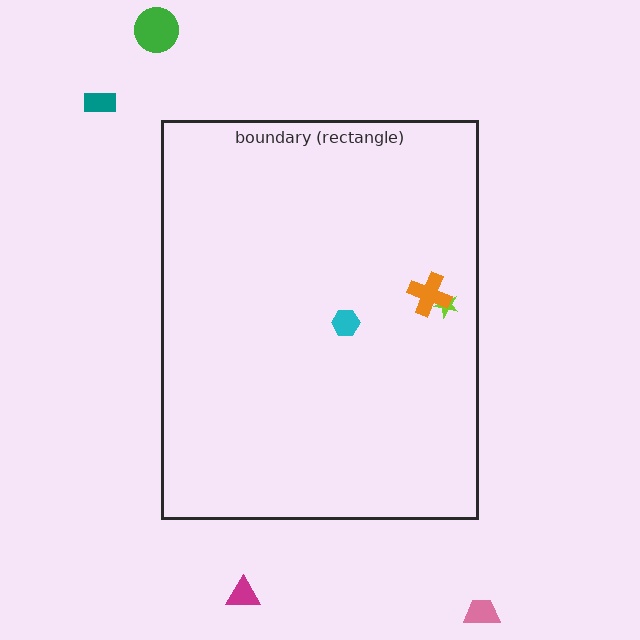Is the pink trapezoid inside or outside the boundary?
Outside.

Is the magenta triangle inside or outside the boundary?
Outside.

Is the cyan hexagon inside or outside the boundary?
Inside.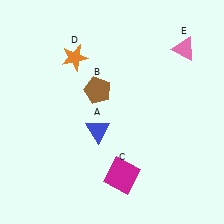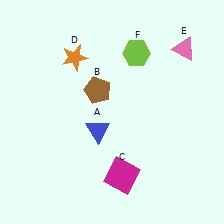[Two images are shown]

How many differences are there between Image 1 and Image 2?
There is 1 difference between the two images.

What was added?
A lime hexagon (F) was added in Image 2.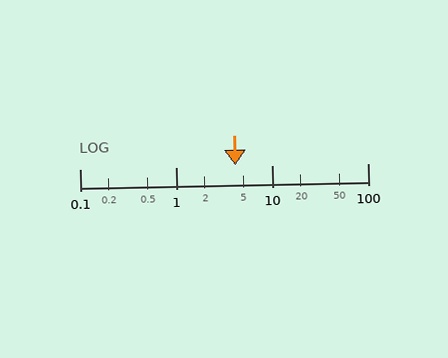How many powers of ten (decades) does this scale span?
The scale spans 3 decades, from 0.1 to 100.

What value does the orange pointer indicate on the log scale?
The pointer indicates approximately 4.2.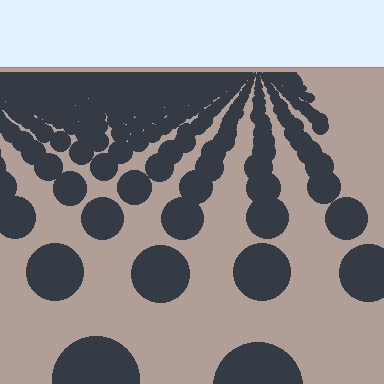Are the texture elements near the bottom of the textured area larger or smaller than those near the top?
Larger. Near the bottom, elements are closer to the viewer and appear at a bigger on-screen size.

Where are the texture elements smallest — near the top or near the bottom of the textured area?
Near the top.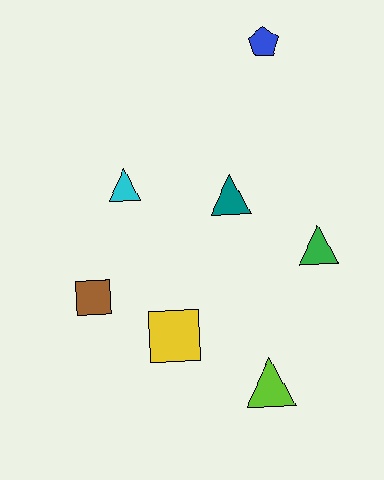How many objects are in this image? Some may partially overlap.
There are 7 objects.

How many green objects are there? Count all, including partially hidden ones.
There is 1 green object.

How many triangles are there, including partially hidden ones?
There are 4 triangles.